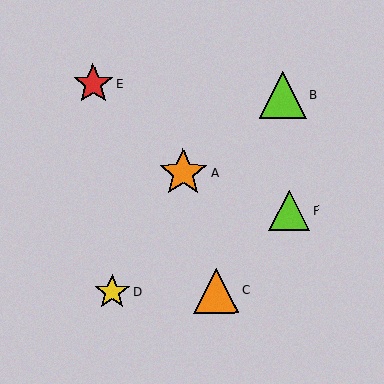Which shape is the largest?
The orange star (labeled A) is the largest.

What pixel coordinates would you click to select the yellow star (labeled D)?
Click at (112, 292) to select the yellow star D.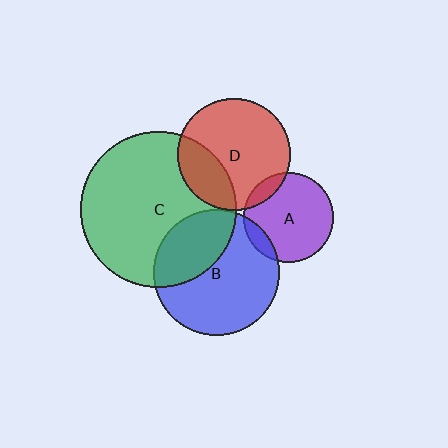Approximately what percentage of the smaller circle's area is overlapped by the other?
Approximately 35%.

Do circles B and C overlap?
Yes.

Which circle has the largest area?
Circle C (green).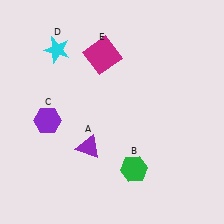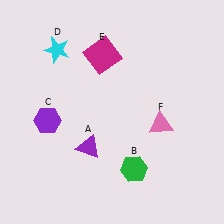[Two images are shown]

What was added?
A pink triangle (F) was added in Image 2.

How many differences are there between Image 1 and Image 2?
There is 1 difference between the two images.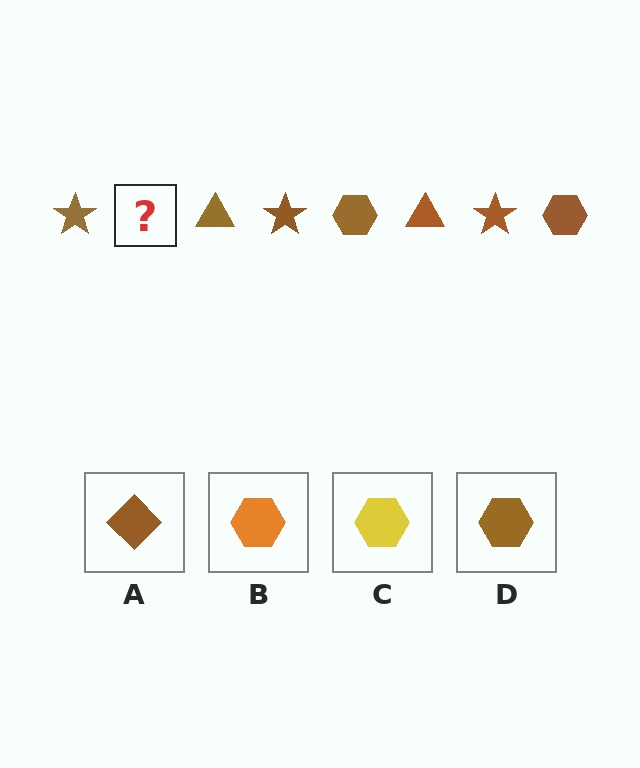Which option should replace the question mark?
Option D.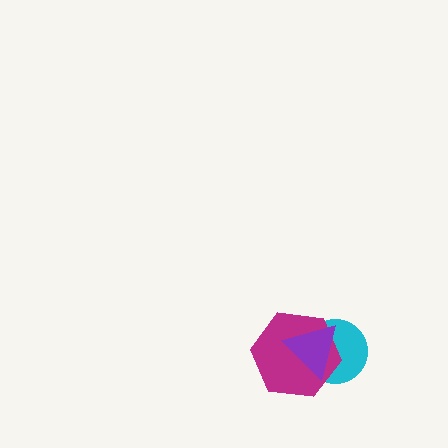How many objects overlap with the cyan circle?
2 objects overlap with the cyan circle.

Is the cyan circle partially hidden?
Yes, it is partially covered by another shape.